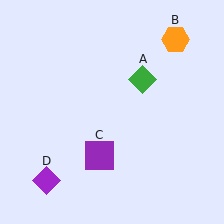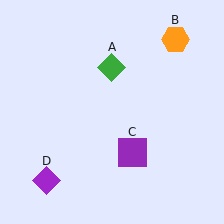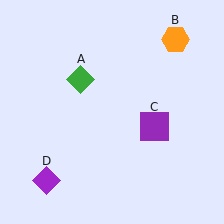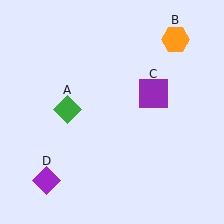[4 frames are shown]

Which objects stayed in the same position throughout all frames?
Orange hexagon (object B) and purple diamond (object D) remained stationary.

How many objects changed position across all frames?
2 objects changed position: green diamond (object A), purple square (object C).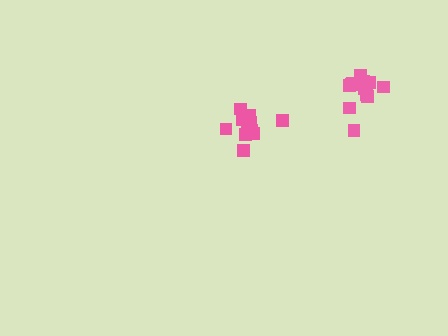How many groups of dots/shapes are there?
There are 2 groups.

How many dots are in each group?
Group 1: 13 dots, Group 2: 12 dots (25 total).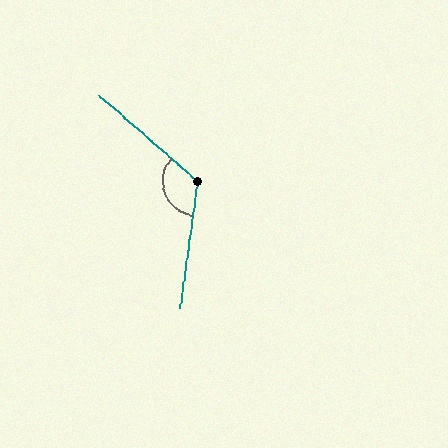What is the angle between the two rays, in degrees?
Approximately 124 degrees.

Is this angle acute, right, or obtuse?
It is obtuse.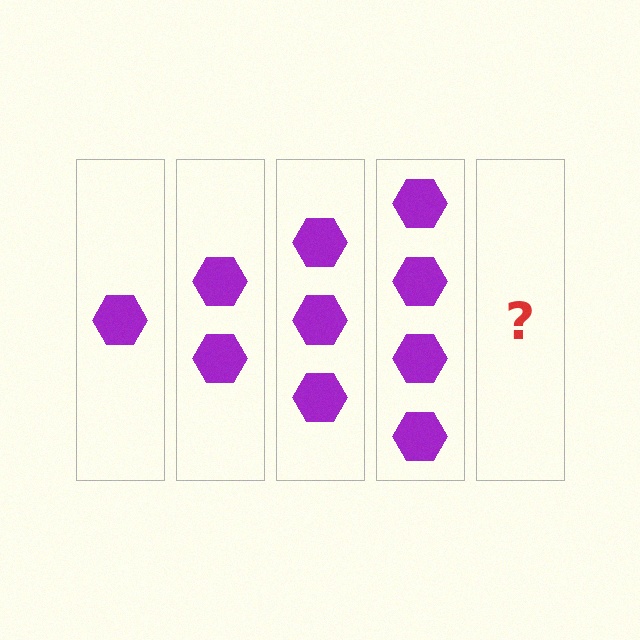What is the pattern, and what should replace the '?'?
The pattern is that each step adds one more hexagon. The '?' should be 5 hexagons.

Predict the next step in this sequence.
The next step is 5 hexagons.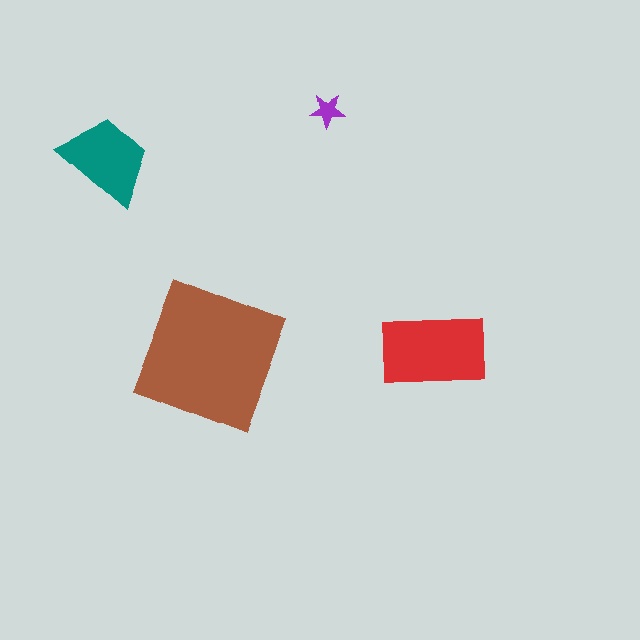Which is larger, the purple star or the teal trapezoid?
The teal trapezoid.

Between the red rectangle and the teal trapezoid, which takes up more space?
The red rectangle.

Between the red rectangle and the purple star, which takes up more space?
The red rectangle.